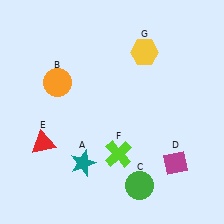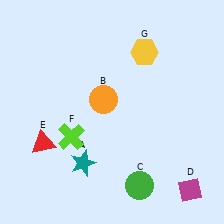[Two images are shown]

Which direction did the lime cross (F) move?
The lime cross (F) moved left.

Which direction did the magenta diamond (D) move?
The magenta diamond (D) moved down.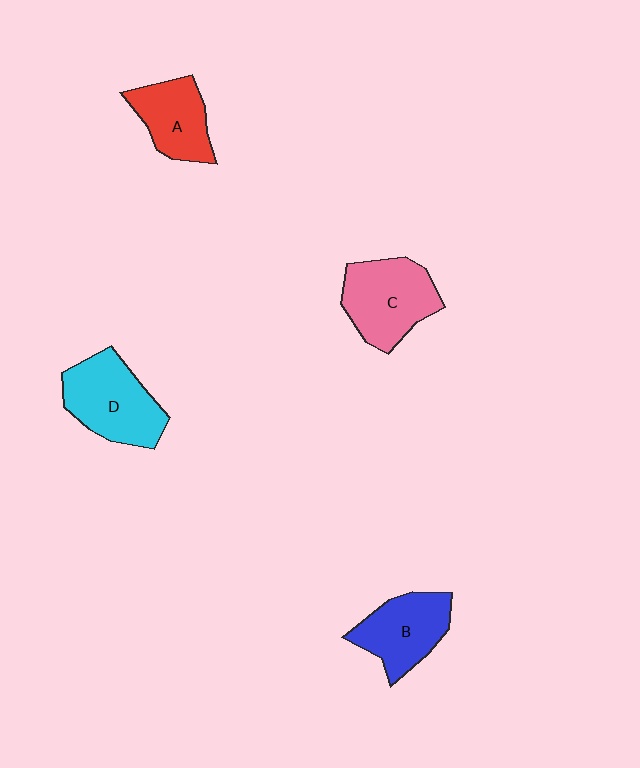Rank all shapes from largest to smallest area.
From largest to smallest: D (cyan), C (pink), B (blue), A (red).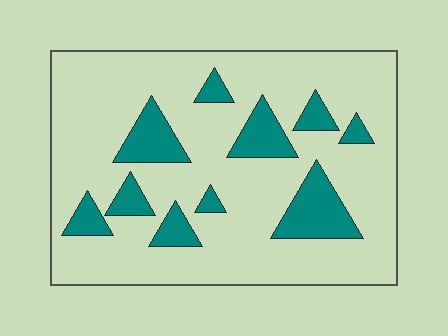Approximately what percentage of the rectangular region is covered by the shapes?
Approximately 20%.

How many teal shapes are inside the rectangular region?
10.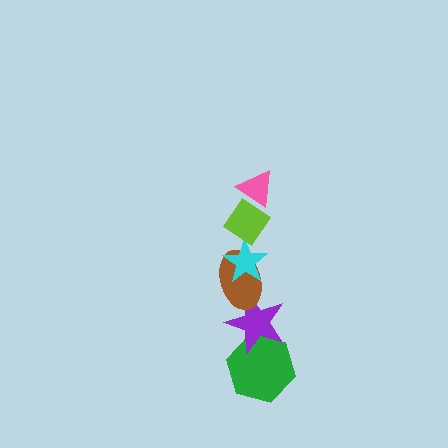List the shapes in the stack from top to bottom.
From top to bottom: the pink triangle, the lime diamond, the cyan star, the brown ellipse, the purple star, the green hexagon.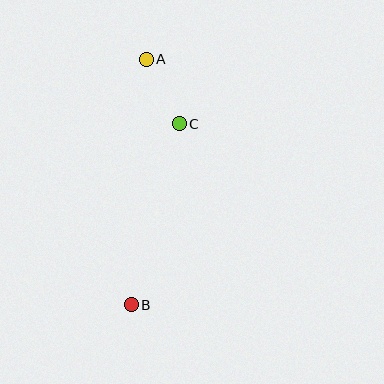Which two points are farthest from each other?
Points A and B are farthest from each other.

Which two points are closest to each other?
Points A and C are closest to each other.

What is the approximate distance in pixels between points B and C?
The distance between B and C is approximately 187 pixels.